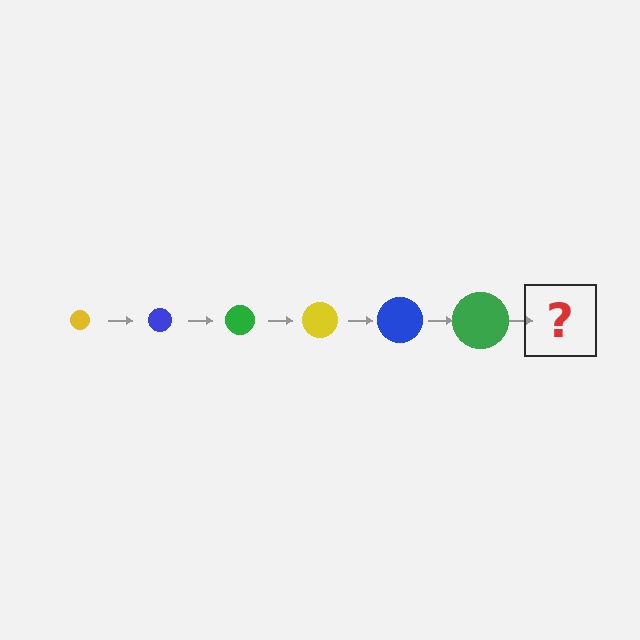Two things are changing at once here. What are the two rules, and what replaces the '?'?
The two rules are that the circle grows larger each step and the color cycles through yellow, blue, and green. The '?' should be a yellow circle, larger than the previous one.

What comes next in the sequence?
The next element should be a yellow circle, larger than the previous one.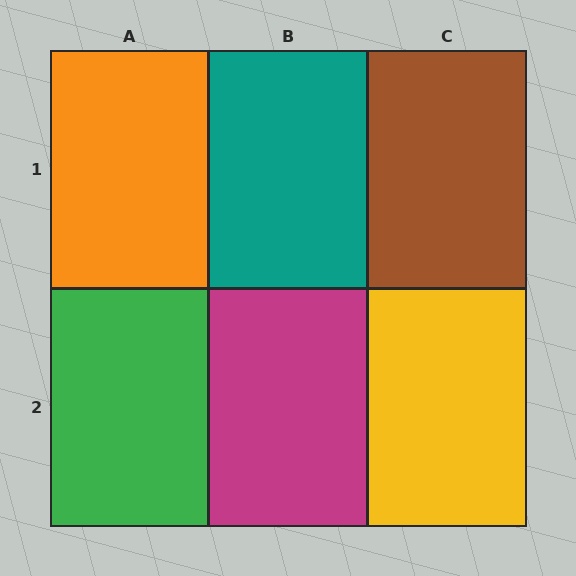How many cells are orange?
1 cell is orange.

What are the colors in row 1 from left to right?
Orange, teal, brown.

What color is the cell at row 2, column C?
Yellow.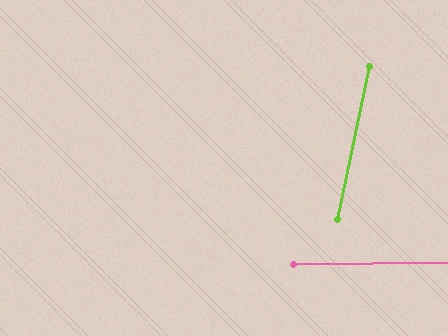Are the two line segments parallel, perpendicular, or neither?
Neither parallel nor perpendicular — they differ by about 78°.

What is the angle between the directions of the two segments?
Approximately 78 degrees.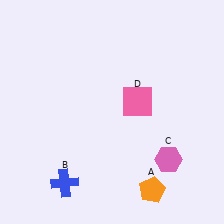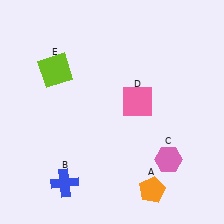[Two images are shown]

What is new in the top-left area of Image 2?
A lime square (E) was added in the top-left area of Image 2.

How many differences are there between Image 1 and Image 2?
There is 1 difference between the two images.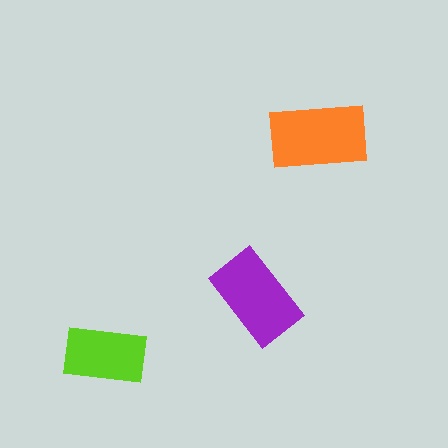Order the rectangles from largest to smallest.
the orange one, the purple one, the lime one.